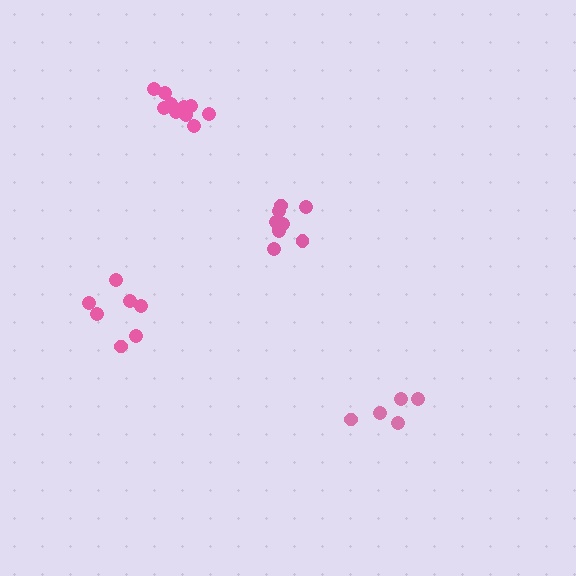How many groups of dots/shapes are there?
There are 4 groups.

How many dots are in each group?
Group 1: 11 dots, Group 2: 7 dots, Group 3: 9 dots, Group 4: 5 dots (32 total).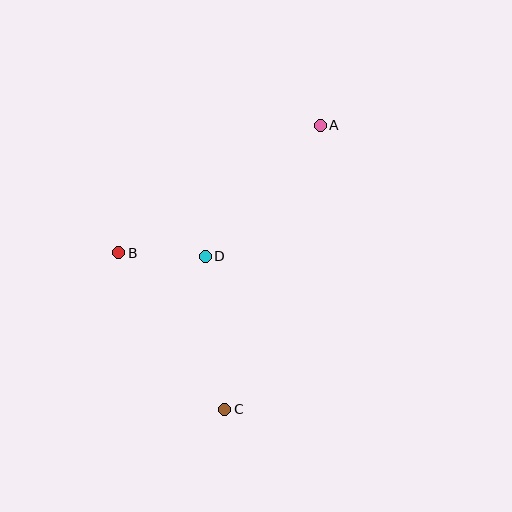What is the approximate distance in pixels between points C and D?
The distance between C and D is approximately 154 pixels.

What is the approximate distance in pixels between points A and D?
The distance between A and D is approximately 175 pixels.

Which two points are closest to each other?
Points B and D are closest to each other.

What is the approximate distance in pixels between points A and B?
The distance between A and B is approximately 239 pixels.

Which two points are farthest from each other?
Points A and C are farthest from each other.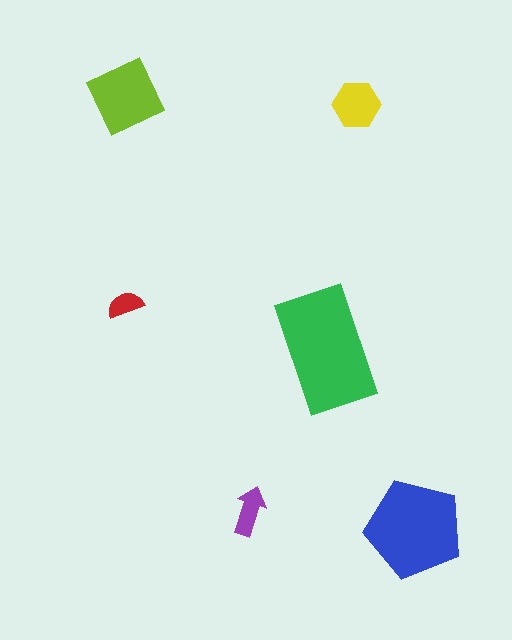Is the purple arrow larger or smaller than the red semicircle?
Larger.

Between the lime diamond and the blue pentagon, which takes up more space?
The blue pentagon.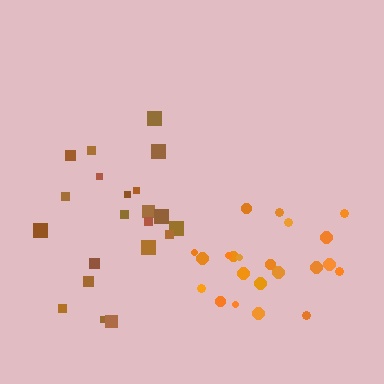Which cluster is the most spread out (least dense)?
Brown.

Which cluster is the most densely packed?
Orange.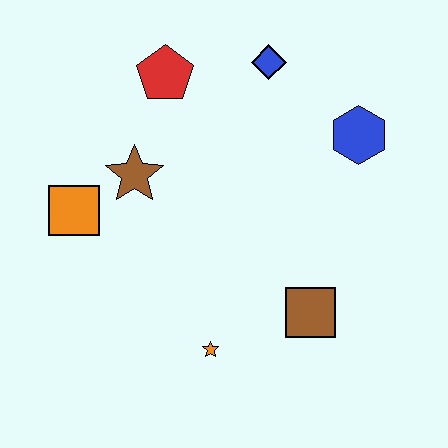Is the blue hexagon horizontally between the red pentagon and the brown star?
No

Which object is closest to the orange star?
The brown square is closest to the orange star.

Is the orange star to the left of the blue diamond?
Yes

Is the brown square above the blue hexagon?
No